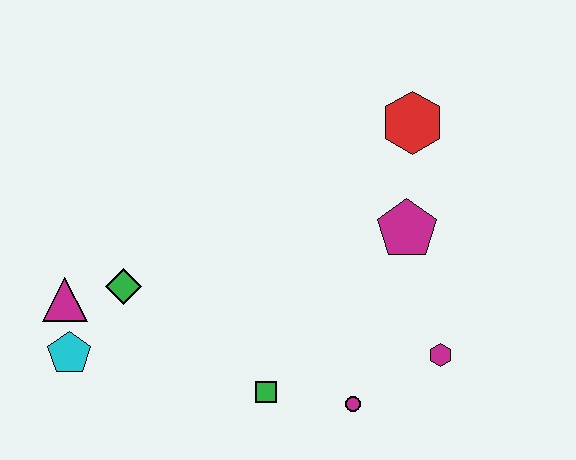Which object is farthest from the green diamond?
The red hexagon is farthest from the green diamond.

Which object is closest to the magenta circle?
The green square is closest to the magenta circle.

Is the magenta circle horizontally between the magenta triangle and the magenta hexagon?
Yes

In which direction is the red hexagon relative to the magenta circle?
The red hexagon is above the magenta circle.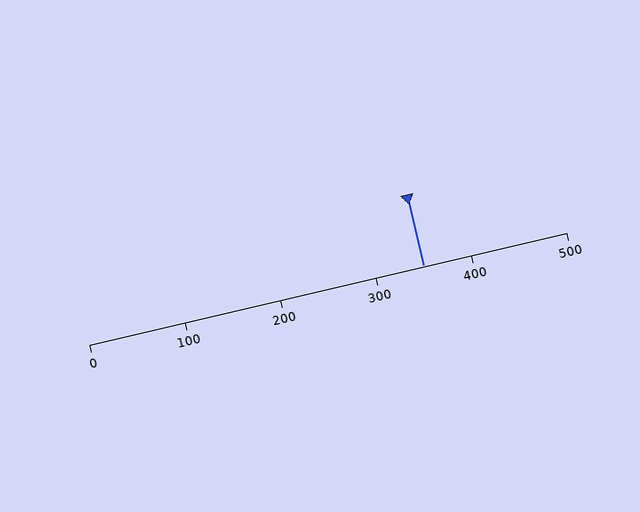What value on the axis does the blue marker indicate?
The marker indicates approximately 350.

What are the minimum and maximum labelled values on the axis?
The axis runs from 0 to 500.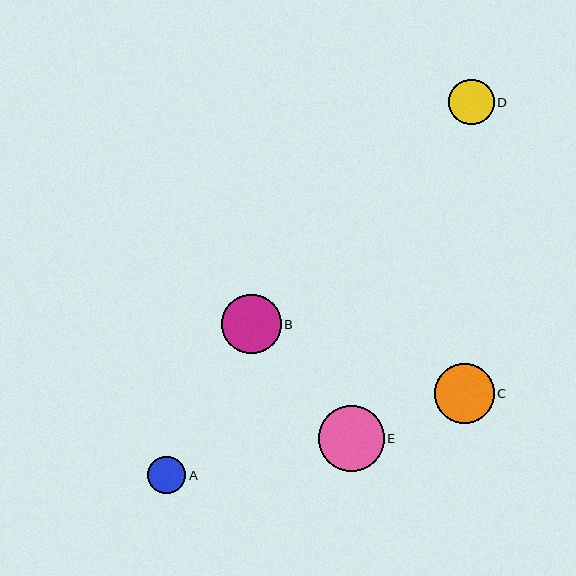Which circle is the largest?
Circle E is the largest with a size of approximately 66 pixels.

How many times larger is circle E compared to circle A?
Circle E is approximately 1.7 times the size of circle A.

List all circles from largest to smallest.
From largest to smallest: E, B, C, D, A.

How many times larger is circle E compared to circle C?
Circle E is approximately 1.1 times the size of circle C.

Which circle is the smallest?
Circle A is the smallest with a size of approximately 38 pixels.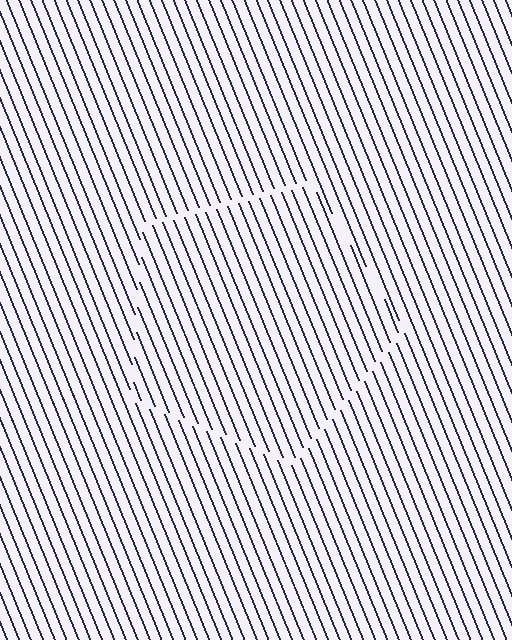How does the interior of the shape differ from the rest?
The interior of the shape contains the same grating, shifted by half a period — the contour is defined by the phase discontinuity where line-ends from the inner and outer gratings abut.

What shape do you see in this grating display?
An illusory pentagon. The interior of the shape contains the same grating, shifted by half a period — the contour is defined by the phase discontinuity where line-ends from the inner and outer gratings abut.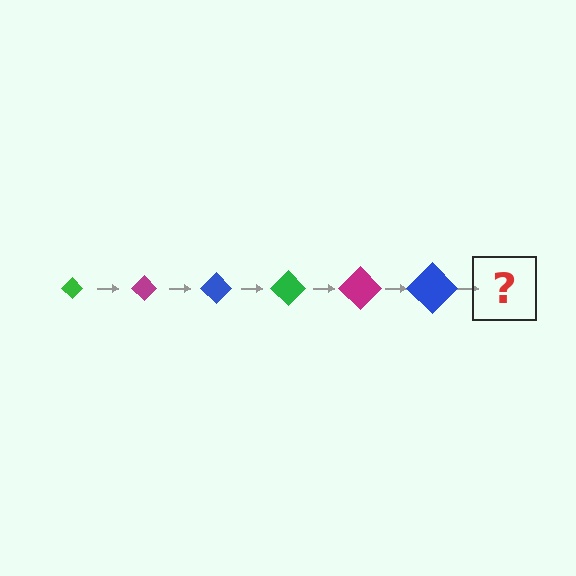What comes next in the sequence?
The next element should be a green diamond, larger than the previous one.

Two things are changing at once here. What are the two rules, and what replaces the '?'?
The two rules are that the diamond grows larger each step and the color cycles through green, magenta, and blue. The '?' should be a green diamond, larger than the previous one.